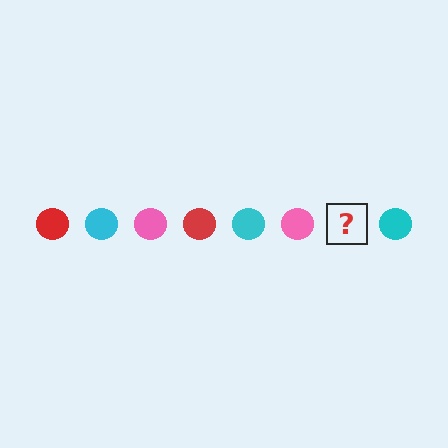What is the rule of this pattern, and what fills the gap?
The rule is that the pattern cycles through red, cyan, pink circles. The gap should be filled with a red circle.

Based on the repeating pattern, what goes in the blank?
The blank should be a red circle.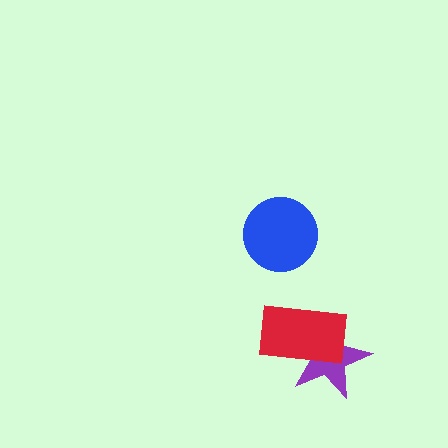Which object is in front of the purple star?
The red rectangle is in front of the purple star.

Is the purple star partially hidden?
Yes, it is partially covered by another shape.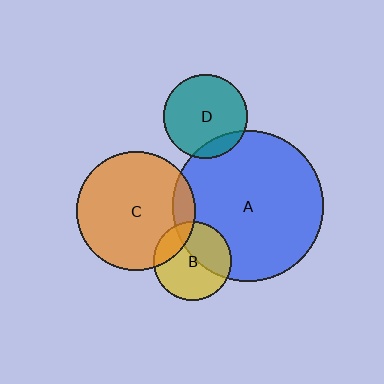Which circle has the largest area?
Circle A (blue).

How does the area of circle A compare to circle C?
Approximately 1.6 times.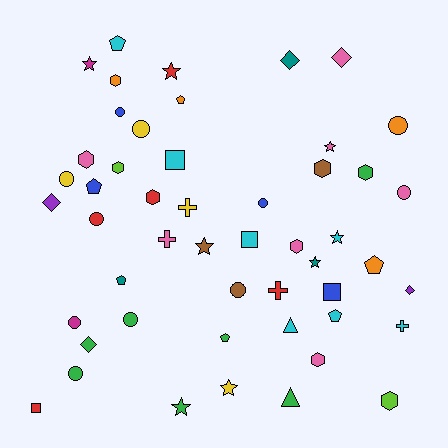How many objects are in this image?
There are 50 objects.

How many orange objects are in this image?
There are 4 orange objects.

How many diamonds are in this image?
There are 5 diamonds.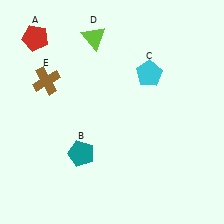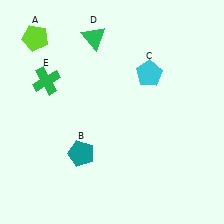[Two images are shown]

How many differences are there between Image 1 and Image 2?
There are 3 differences between the two images.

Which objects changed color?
A changed from red to lime. D changed from lime to green. E changed from brown to green.